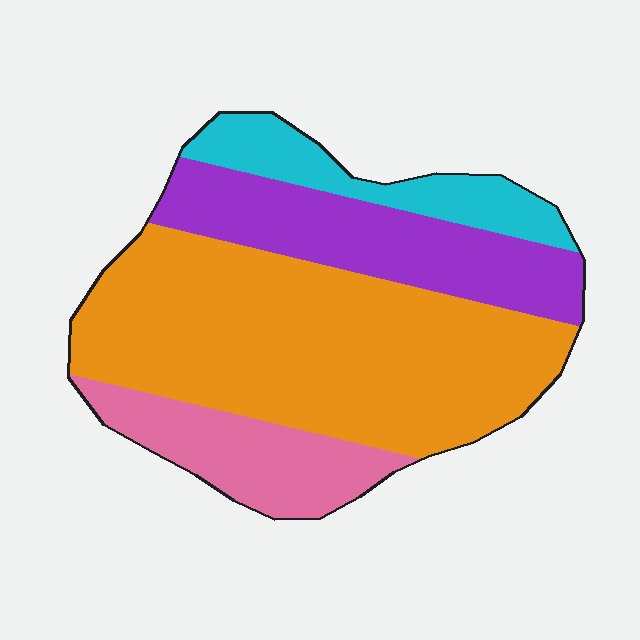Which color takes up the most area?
Orange, at roughly 50%.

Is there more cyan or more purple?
Purple.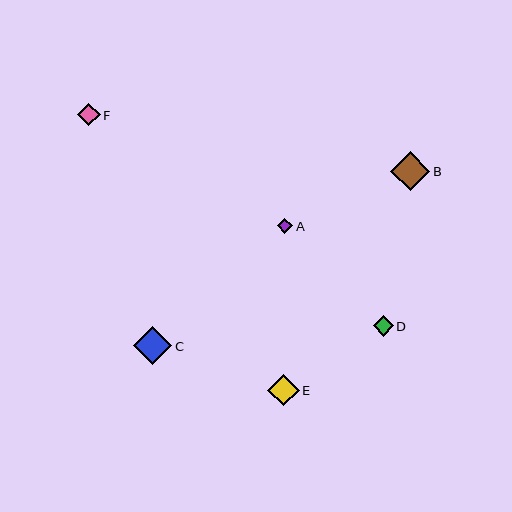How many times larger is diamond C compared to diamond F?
Diamond C is approximately 1.7 times the size of diamond F.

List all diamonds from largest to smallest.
From largest to smallest: B, C, E, F, D, A.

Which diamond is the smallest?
Diamond A is the smallest with a size of approximately 16 pixels.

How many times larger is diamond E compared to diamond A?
Diamond E is approximately 2.0 times the size of diamond A.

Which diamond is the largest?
Diamond B is the largest with a size of approximately 39 pixels.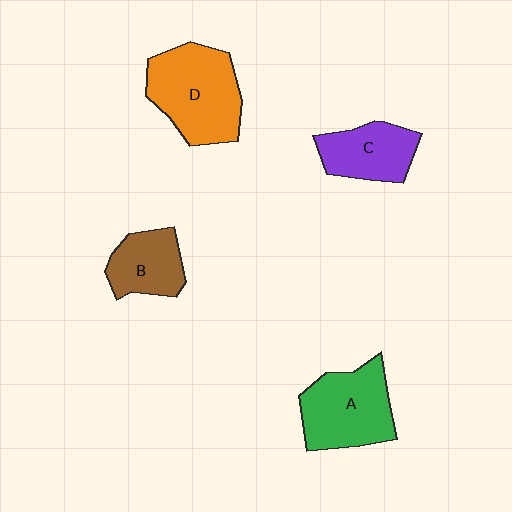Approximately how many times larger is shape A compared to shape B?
Approximately 1.5 times.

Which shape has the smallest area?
Shape B (brown).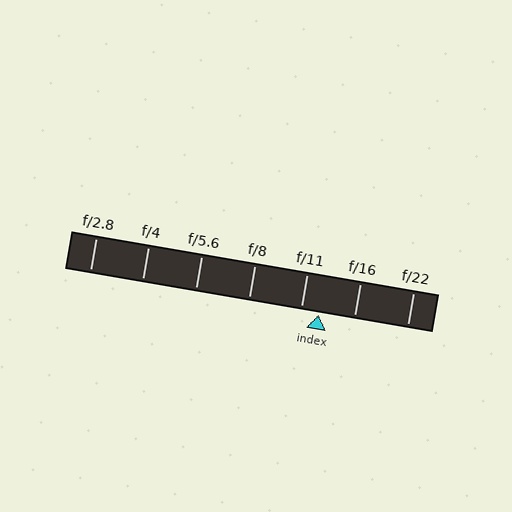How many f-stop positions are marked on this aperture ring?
There are 7 f-stop positions marked.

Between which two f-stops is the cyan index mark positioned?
The index mark is between f/11 and f/16.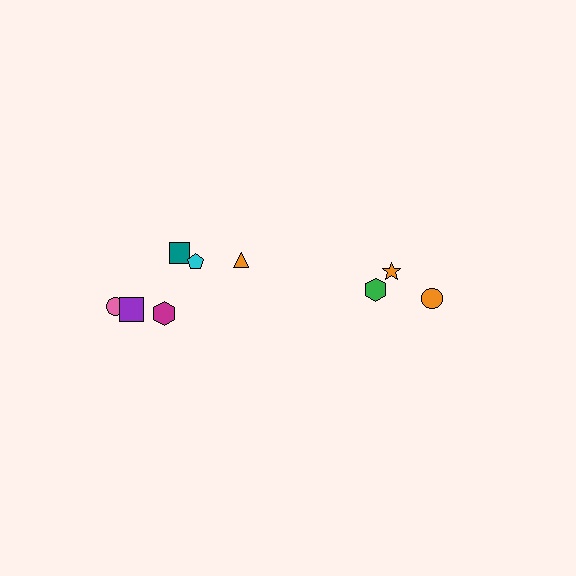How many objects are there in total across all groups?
There are 9 objects.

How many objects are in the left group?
There are 6 objects.